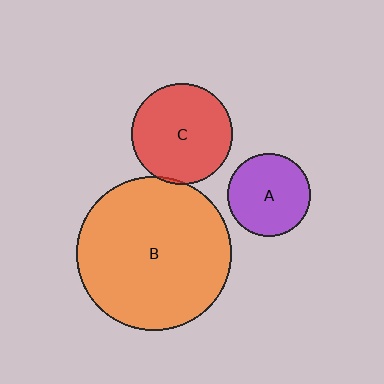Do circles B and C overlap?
Yes.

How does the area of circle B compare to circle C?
Approximately 2.4 times.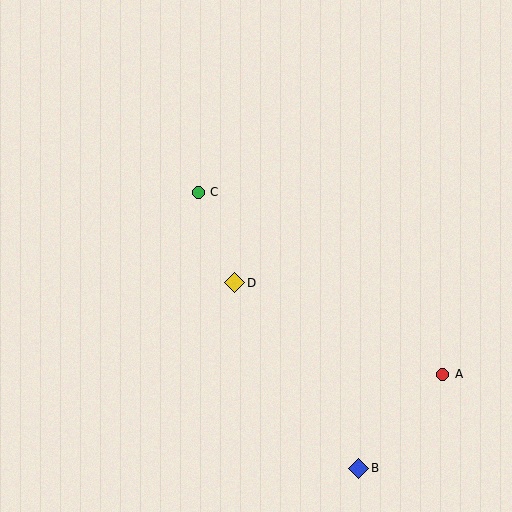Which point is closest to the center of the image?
Point D at (235, 283) is closest to the center.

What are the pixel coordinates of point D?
Point D is at (235, 283).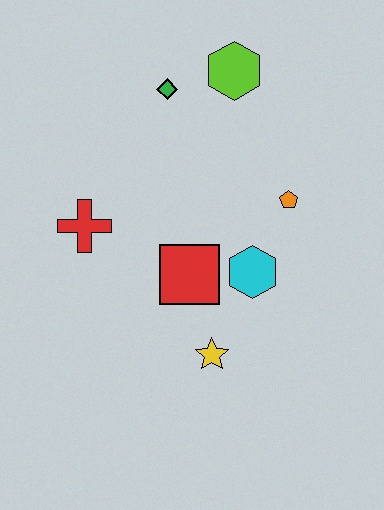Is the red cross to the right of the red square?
No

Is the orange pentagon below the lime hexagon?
Yes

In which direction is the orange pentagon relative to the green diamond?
The orange pentagon is to the right of the green diamond.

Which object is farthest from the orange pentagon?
The red cross is farthest from the orange pentagon.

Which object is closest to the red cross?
The red square is closest to the red cross.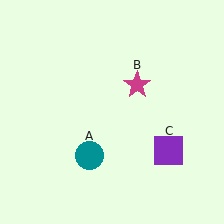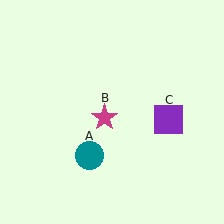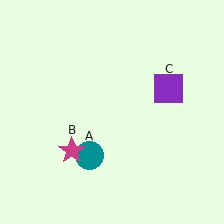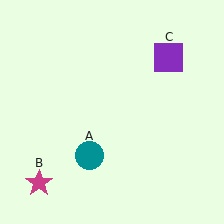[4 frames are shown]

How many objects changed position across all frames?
2 objects changed position: magenta star (object B), purple square (object C).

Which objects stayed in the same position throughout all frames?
Teal circle (object A) remained stationary.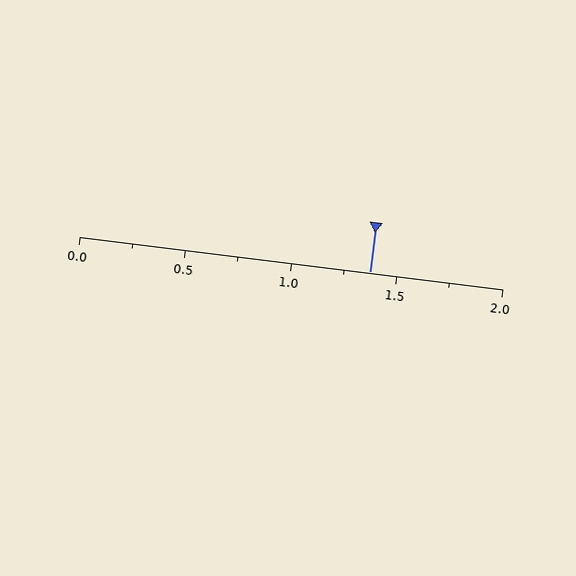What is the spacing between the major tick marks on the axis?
The major ticks are spaced 0.5 apart.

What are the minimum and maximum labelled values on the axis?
The axis runs from 0.0 to 2.0.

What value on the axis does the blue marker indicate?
The marker indicates approximately 1.38.